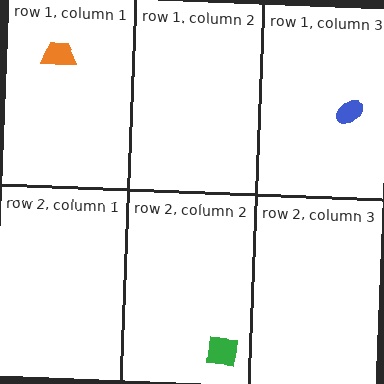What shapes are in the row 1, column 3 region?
The blue ellipse.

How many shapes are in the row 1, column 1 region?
1.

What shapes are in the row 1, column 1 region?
The orange trapezoid.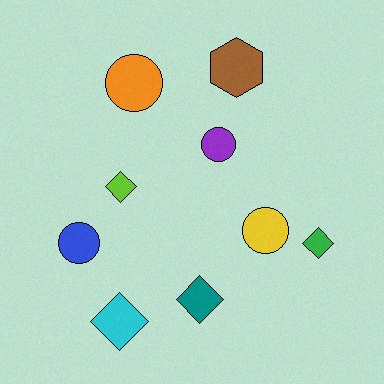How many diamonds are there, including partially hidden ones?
There are 4 diamonds.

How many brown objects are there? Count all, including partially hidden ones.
There is 1 brown object.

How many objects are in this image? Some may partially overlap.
There are 9 objects.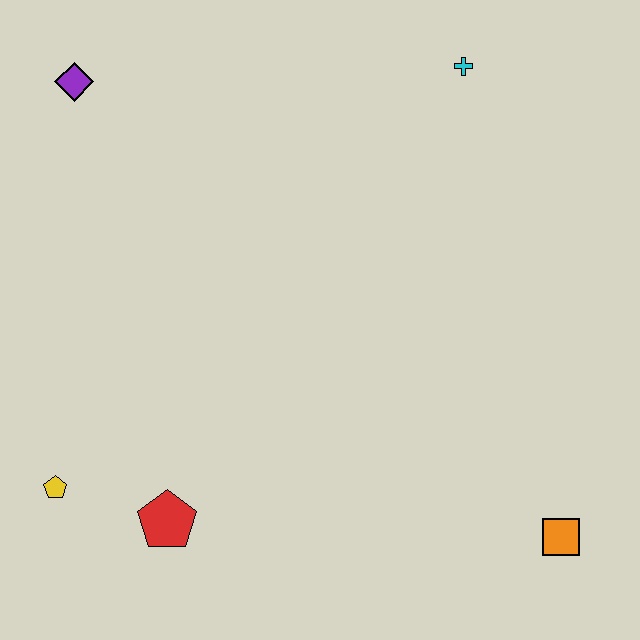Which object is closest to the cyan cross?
The purple diamond is closest to the cyan cross.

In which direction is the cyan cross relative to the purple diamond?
The cyan cross is to the right of the purple diamond.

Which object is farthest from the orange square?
The purple diamond is farthest from the orange square.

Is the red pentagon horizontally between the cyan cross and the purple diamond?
Yes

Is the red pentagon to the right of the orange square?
No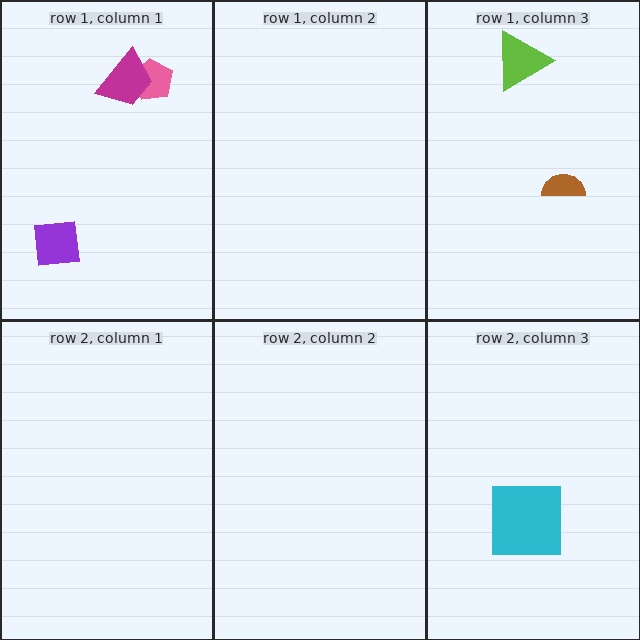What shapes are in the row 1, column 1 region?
The pink pentagon, the magenta trapezoid, the purple square.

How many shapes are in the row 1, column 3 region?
2.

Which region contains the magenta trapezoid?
The row 1, column 1 region.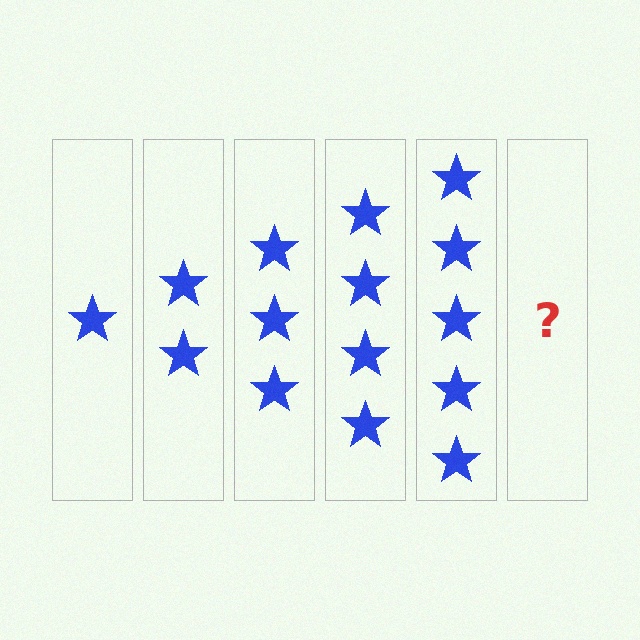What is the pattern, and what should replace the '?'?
The pattern is that each step adds one more star. The '?' should be 6 stars.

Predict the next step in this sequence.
The next step is 6 stars.